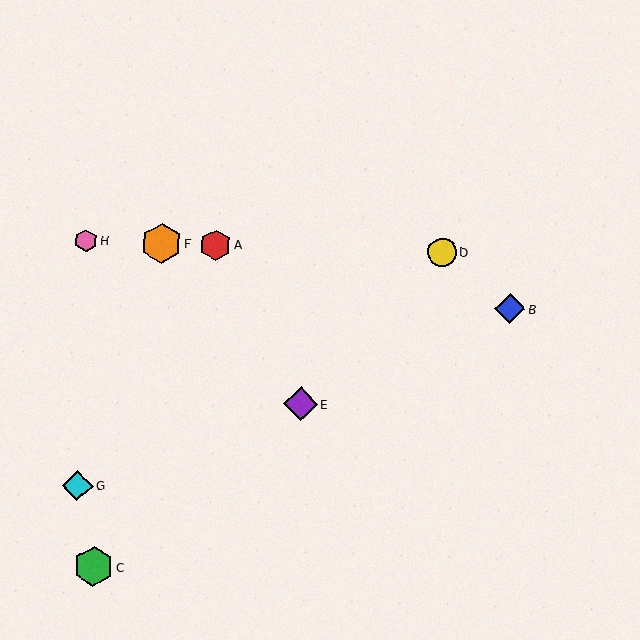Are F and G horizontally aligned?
No, F is at y≈243 and G is at y≈486.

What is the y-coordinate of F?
Object F is at y≈243.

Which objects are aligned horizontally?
Objects A, D, F, H are aligned horizontally.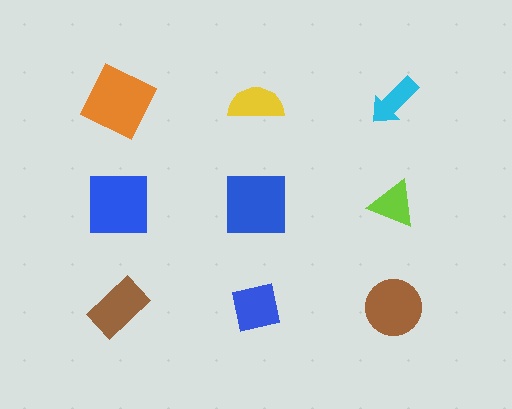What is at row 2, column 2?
A blue square.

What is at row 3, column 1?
A brown rectangle.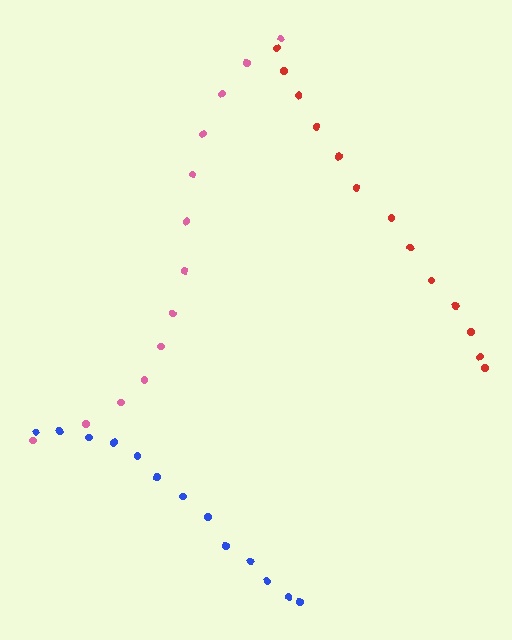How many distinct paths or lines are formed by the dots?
There are 3 distinct paths.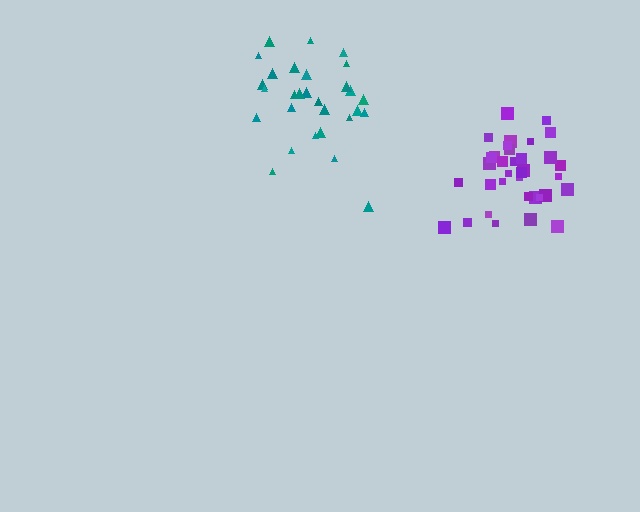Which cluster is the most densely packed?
Purple.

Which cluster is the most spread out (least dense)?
Teal.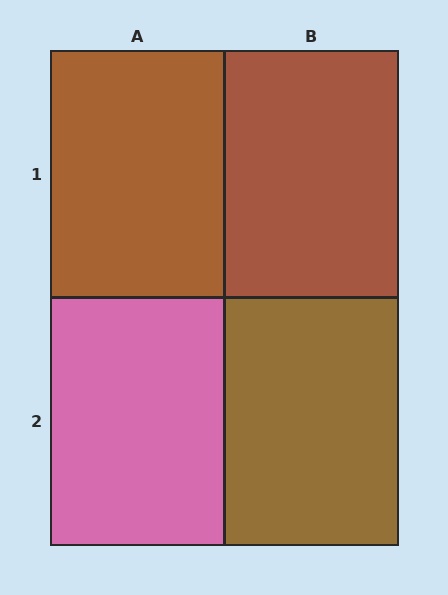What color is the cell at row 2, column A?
Pink.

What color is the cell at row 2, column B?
Brown.